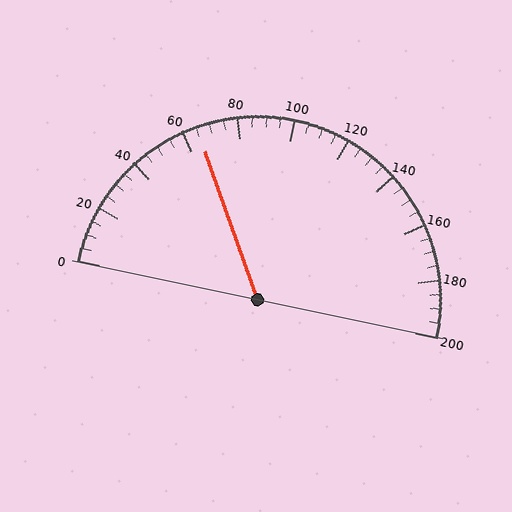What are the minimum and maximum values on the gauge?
The gauge ranges from 0 to 200.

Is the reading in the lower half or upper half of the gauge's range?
The reading is in the lower half of the range (0 to 200).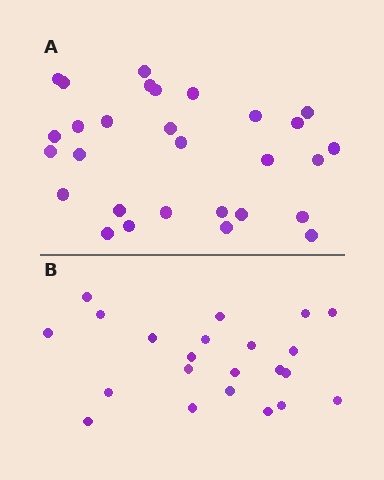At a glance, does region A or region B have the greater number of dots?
Region A (the top region) has more dots.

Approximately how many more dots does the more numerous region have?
Region A has roughly 8 or so more dots than region B.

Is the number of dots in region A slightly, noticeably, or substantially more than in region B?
Region A has noticeably more, but not dramatically so. The ratio is roughly 1.3 to 1.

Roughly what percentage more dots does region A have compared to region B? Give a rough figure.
About 30% more.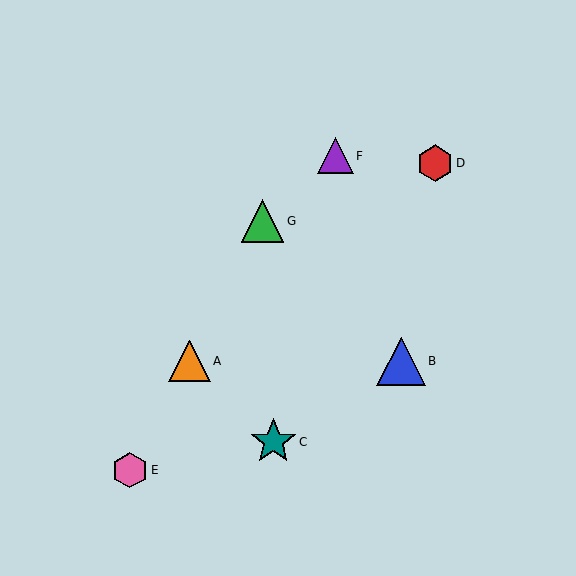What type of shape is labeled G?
Shape G is a green triangle.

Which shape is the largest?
The blue triangle (labeled B) is the largest.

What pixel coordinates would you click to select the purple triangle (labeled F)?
Click at (335, 156) to select the purple triangle F.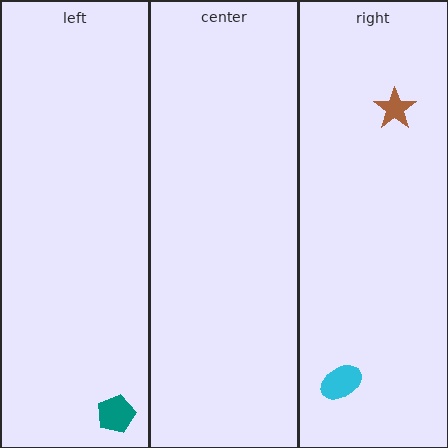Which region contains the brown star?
The right region.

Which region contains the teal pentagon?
The left region.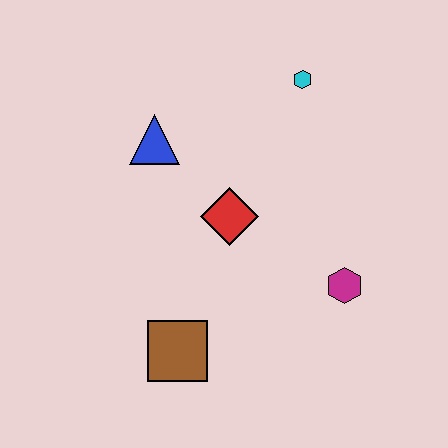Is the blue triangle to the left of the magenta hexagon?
Yes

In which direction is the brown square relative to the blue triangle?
The brown square is below the blue triangle.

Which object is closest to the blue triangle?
The red diamond is closest to the blue triangle.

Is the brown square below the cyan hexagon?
Yes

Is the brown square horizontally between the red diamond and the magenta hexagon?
No